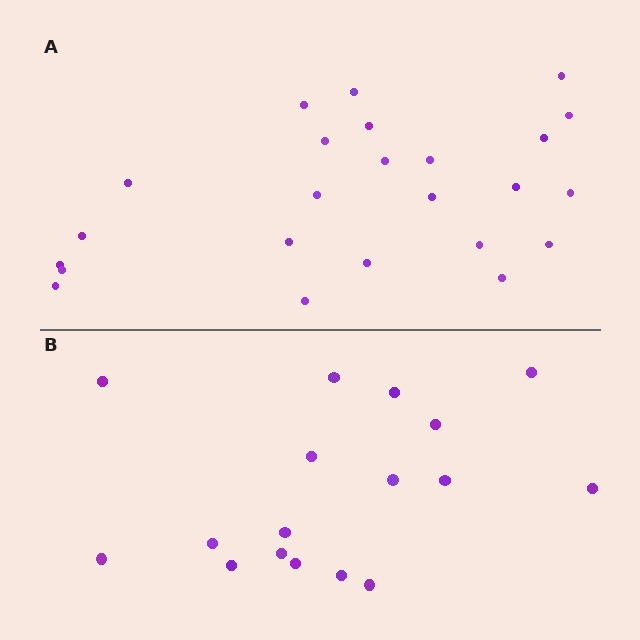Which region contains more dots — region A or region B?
Region A (the top region) has more dots.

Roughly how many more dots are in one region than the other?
Region A has roughly 8 or so more dots than region B.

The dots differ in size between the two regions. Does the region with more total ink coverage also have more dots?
No. Region B has more total ink coverage because its dots are larger, but region A actually contains more individual dots. Total area can be misleading — the number of items is what matters here.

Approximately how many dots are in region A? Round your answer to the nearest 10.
About 20 dots. (The exact count is 24, which rounds to 20.)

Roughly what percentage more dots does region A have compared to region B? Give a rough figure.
About 40% more.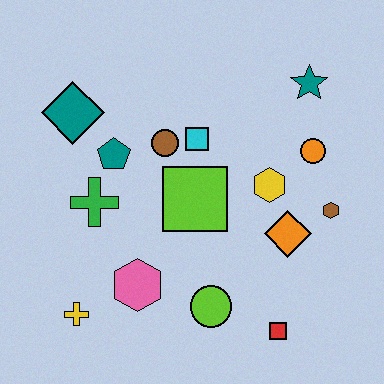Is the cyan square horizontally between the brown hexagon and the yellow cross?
Yes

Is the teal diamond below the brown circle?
No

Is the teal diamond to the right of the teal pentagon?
No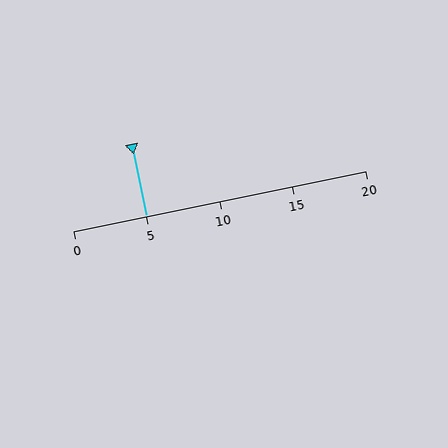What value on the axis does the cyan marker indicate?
The marker indicates approximately 5.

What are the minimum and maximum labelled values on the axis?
The axis runs from 0 to 20.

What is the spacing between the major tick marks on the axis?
The major ticks are spaced 5 apart.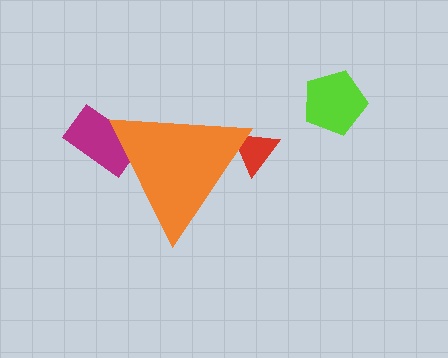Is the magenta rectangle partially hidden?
Yes, the magenta rectangle is partially hidden behind the orange triangle.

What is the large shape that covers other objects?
An orange triangle.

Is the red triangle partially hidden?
Yes, the red triangle is partially hidden behind the orange triangle.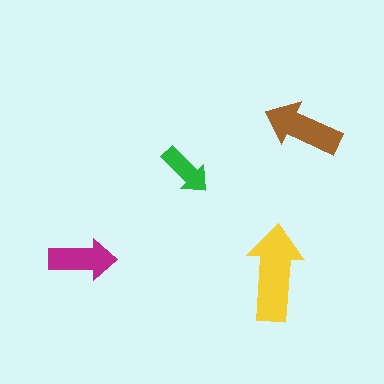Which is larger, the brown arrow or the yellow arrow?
The yellow one.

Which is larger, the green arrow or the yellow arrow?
The yellow one.